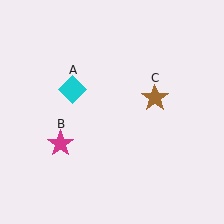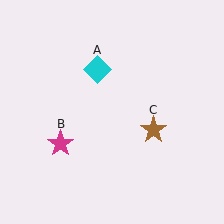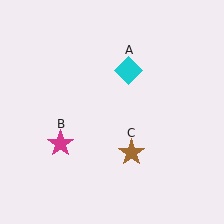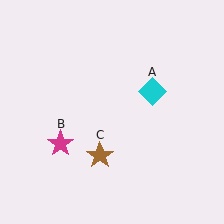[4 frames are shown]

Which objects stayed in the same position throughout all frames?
Magenta star (object B) remained stationary.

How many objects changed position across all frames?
2 objects changed position: cyan diamond (object A), brown star (object C).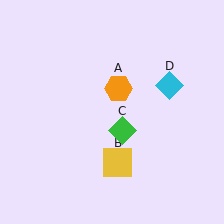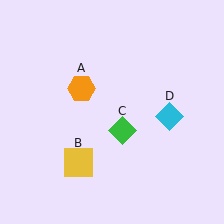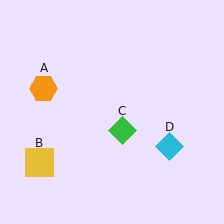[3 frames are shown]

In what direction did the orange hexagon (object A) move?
The orange hexagon (object A) moved left.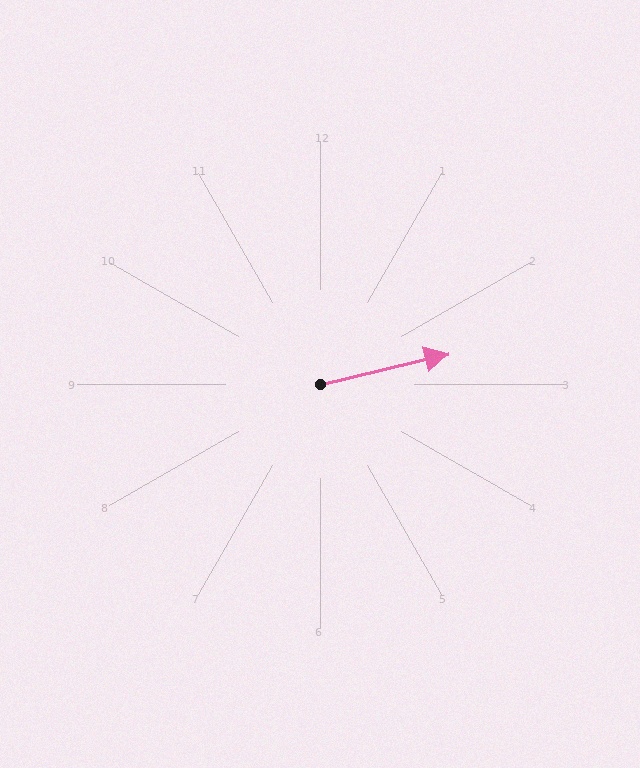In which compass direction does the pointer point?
East.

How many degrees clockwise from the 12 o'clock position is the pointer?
Approximately 77 degrees.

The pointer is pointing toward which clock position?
Roughly 3 o'clock.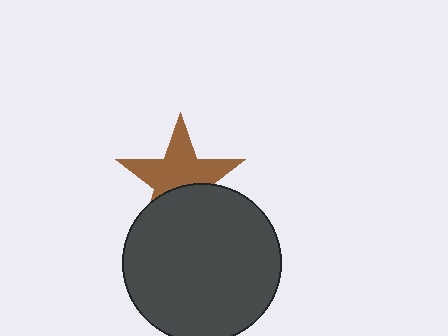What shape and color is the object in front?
The object in front is a dark gray circle.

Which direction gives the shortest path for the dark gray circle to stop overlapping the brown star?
Moving down gives the shortest separation.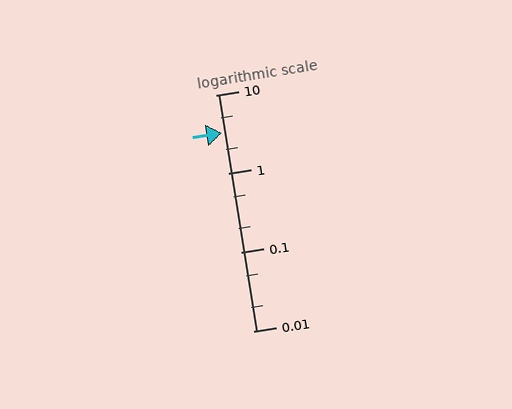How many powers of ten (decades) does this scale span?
The scale spans 3 decades, from 0.01 to 10.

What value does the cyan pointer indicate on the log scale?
The pointer indicates approximately 3.3.